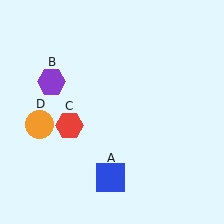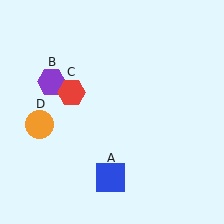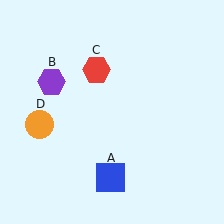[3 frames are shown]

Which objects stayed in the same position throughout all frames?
Blue square (object A) and purple hexagon (object B) and orange circle (object D) remained stationary.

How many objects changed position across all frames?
1 object changed position: red hexagon (object C).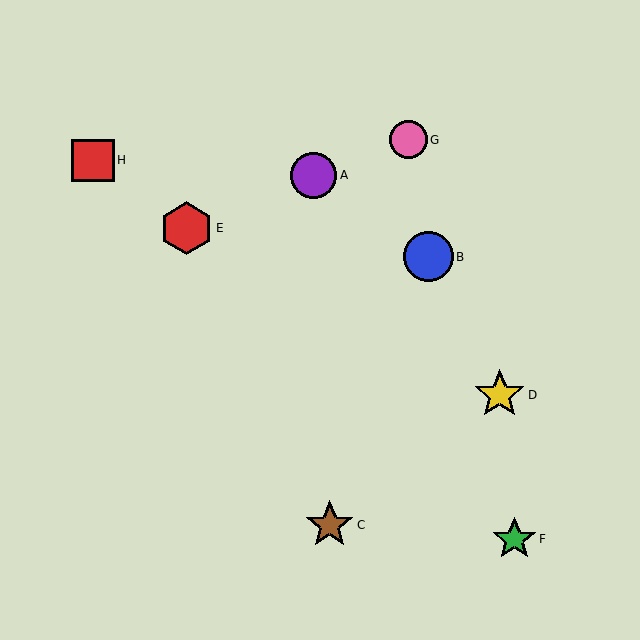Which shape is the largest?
The red hexagon (labeled E) is the largest.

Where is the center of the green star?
The center of the green star is at (514, 539).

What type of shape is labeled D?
Shape D is a yellow star.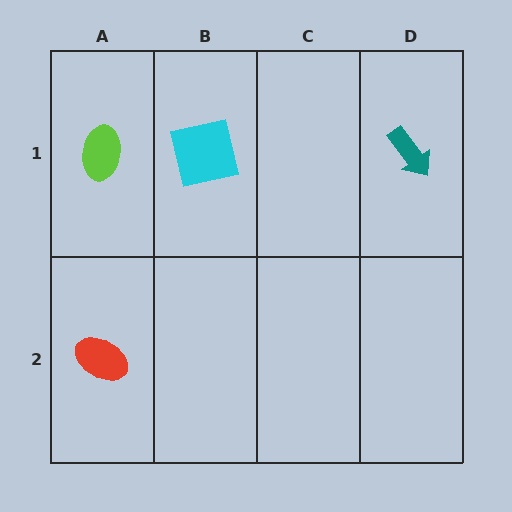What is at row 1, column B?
A cyan square.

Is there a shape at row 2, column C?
No, that cell is empty.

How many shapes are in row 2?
1 shape.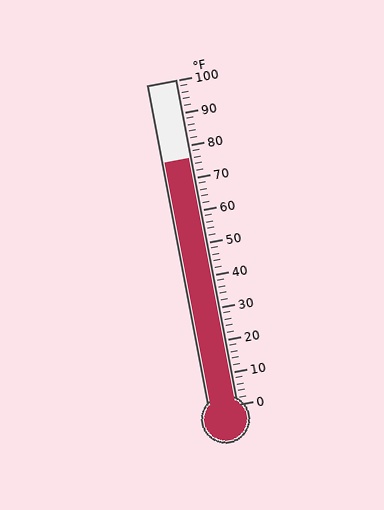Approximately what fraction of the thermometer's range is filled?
The thermometer is filled to approximately 75% of its range.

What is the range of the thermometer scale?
The thermometer scale ranges from 0°F to 100°F.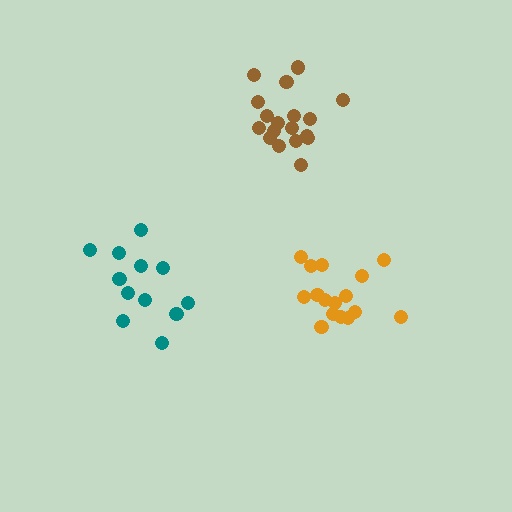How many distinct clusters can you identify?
There are 3 distinct clusters.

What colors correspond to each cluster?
The clusters are colored: teal, brown, orange.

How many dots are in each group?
Group 1: 12 dots, Group 2: 18 dots, Group 3: 16 dots (46 total).